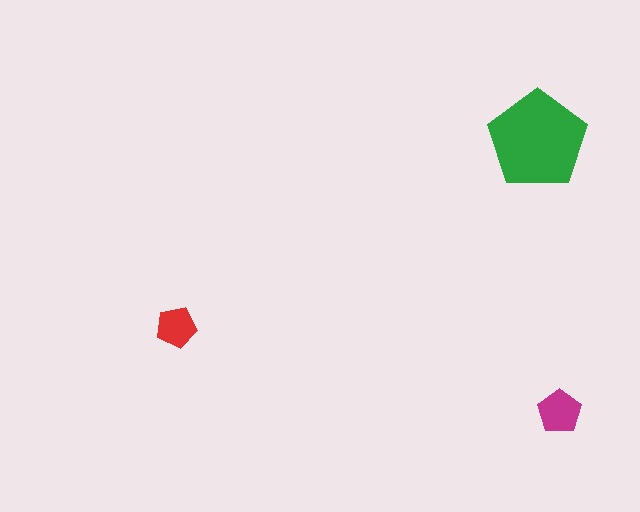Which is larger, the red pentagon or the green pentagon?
The green one.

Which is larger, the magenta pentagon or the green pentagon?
The green one.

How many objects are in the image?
There are 3 objects in the image.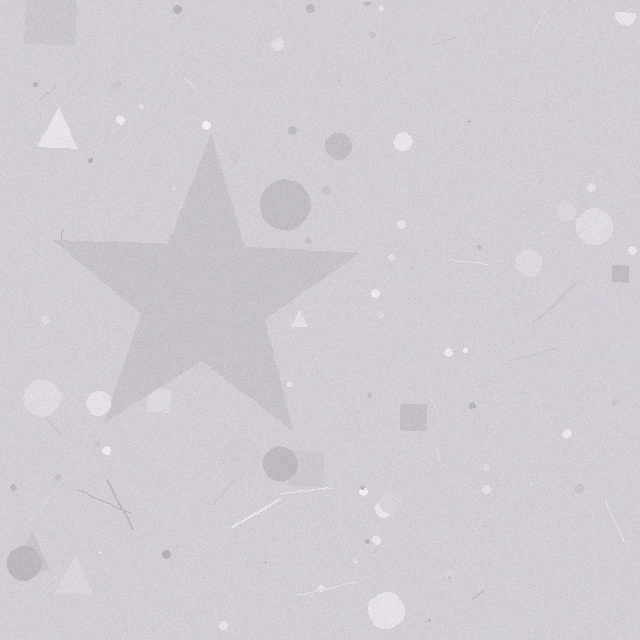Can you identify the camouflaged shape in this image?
The camouflaged shape is a star.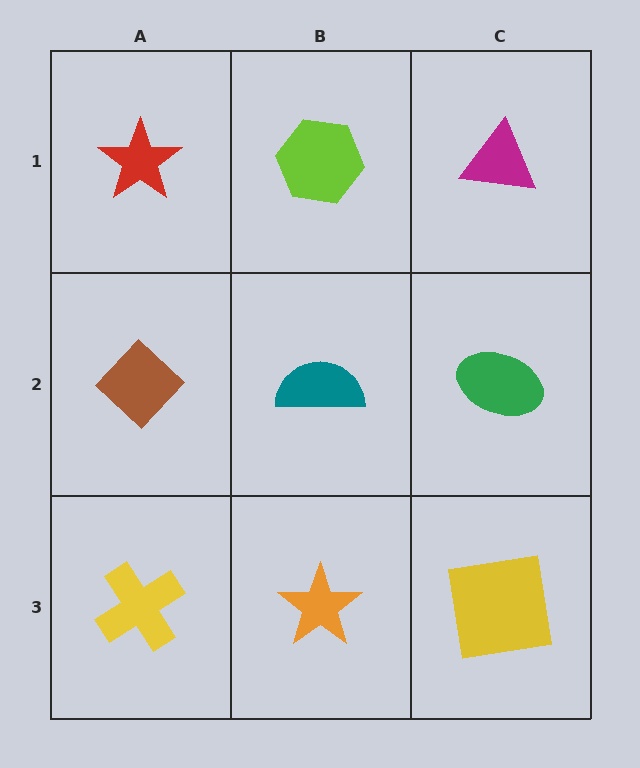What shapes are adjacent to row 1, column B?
A teal semicircle (row 2, column B), a red star (row 1, column A), a magenta triangle (row 1, column C).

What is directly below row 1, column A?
A brown diamond.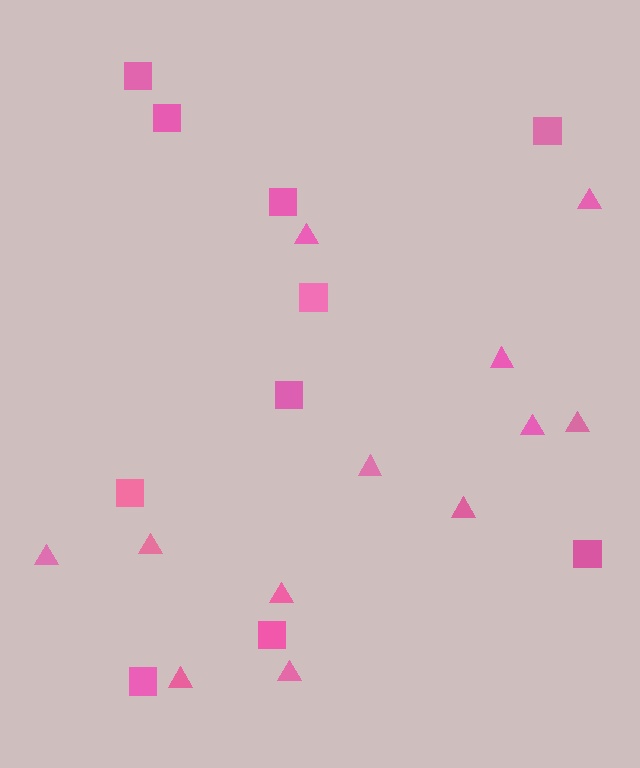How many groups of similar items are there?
There are 2 groups: one group of squares (10) and one group of triangles (12).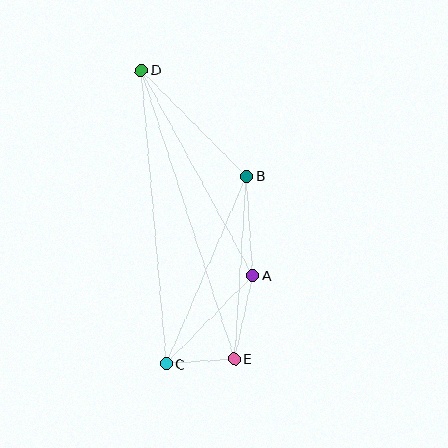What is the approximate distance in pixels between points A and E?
The distance between A and E is approximately 86 pixels.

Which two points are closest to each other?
Points C and E are closest to each other.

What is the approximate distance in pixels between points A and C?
The distance between A and C is approximately 124 pixels.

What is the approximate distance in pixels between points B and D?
The distance between B and D is approximately 149 pixels.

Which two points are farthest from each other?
Points D and E are farthest from each other.